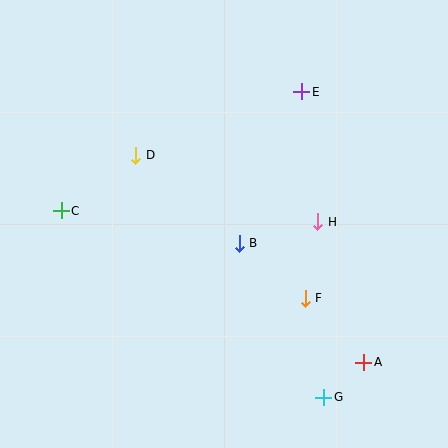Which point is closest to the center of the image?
Point B at (239, 243) is closest to the center.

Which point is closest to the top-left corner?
Point D is closest to the top-left corner.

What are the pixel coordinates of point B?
Point B is at (239, 243).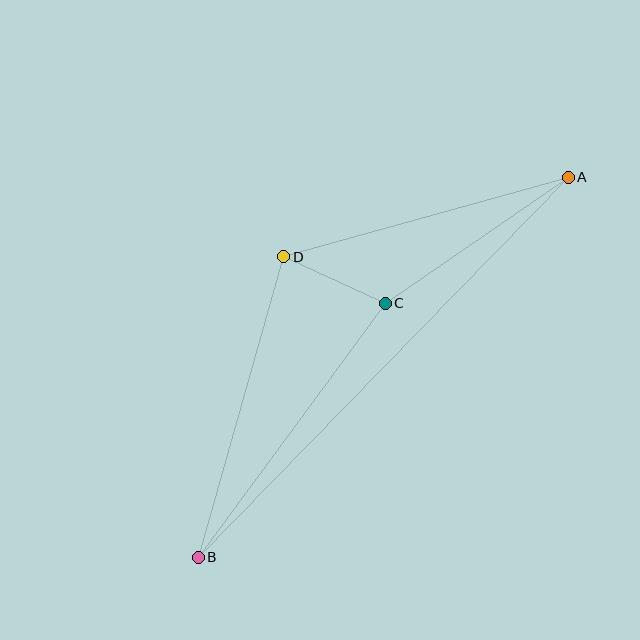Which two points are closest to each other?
Points C and D are closest to each other.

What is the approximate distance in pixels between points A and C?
The distance between A and C is approximately 222 pixels.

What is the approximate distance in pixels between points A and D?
The distance between A and D is approximately 295 pixels.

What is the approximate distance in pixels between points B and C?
The distance between B and C is approximately 316 pixels.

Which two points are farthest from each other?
Points A and B are farthest from each other.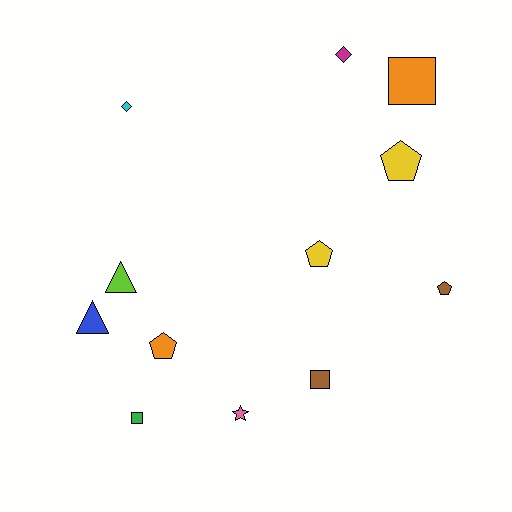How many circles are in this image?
There are no circles.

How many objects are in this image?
There are 12 objects.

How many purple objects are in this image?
There are no purple objects.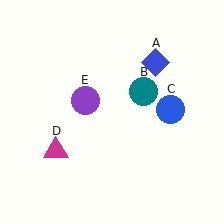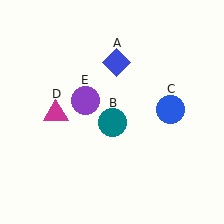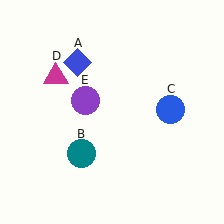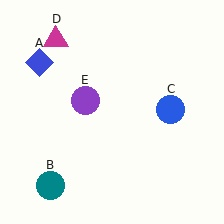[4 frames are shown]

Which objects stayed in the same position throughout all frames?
Blue circle (object C) and purple circle (object E) remained stationary.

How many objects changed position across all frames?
3 objects changed position: blue diamond (object A), teal circle (object B), magenta triangle (object D).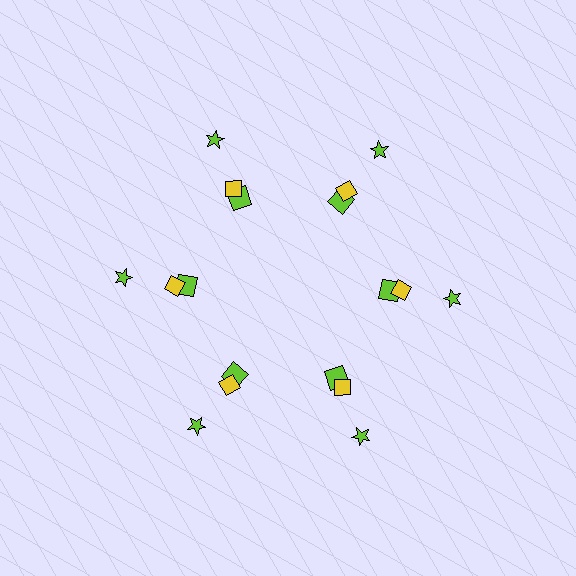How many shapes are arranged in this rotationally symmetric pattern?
There are 18 shapes, arranged in 6 groups of 3.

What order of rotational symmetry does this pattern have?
This pattern has 6-fold rotational symmetry.